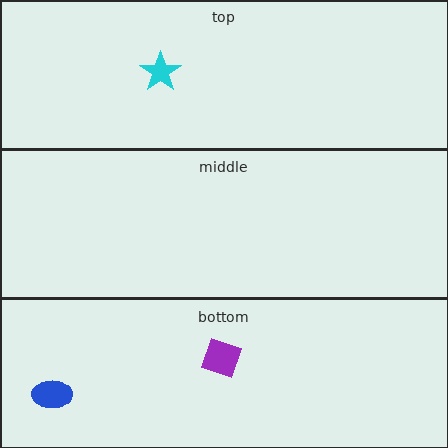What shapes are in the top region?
The cyan star.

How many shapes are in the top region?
1.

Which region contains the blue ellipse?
The bottom region.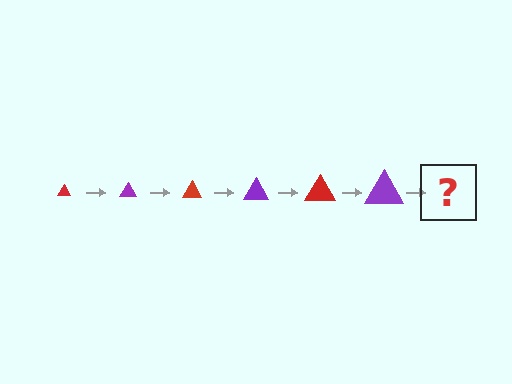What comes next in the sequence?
The next element should be a red triangle, larger than the previous one.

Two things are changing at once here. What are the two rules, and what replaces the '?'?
The two rules are that the triangle grows larger each step and the color cycles through red and purple. The '?' should be a red triangle, larger than the previous one.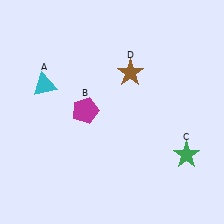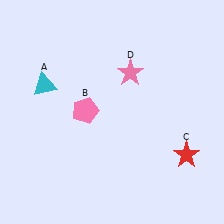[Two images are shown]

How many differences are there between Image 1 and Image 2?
There are 3 differences between the two images.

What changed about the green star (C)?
In Image 1, C is green. In Image 2, it changed to red.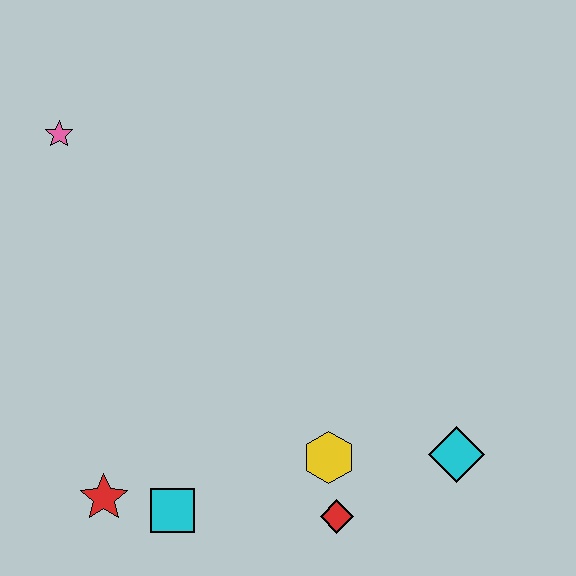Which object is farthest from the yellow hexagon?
The pink star is farthest from the yellow hexagon.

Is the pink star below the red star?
No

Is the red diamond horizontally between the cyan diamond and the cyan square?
Yes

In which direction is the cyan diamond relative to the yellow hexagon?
The cyan diamond is to the right of the yellow hexagon.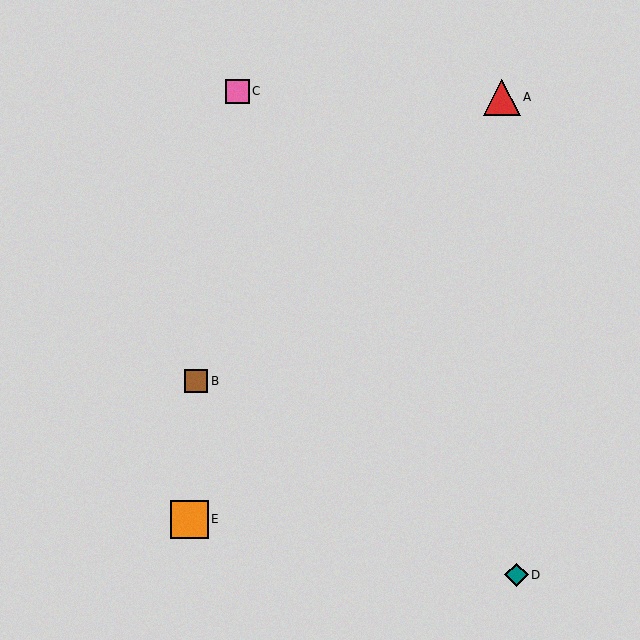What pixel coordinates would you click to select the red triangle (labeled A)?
Click at (502, 97) to select the red triangle A.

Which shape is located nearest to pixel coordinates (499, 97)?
The red triangle (labeled A) at (502, 97) is nearest to that location.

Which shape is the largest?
The orange square (labeled E) is the largest.